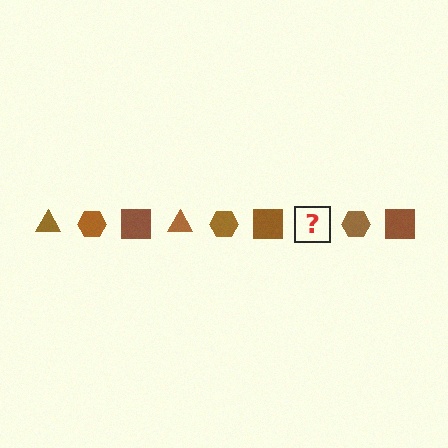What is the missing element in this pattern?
The missing element is a brown triangle.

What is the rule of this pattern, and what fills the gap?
The rule is that the pattern cycles through triangle, hexagon, square shapes in brown. The gap should be filled with a brown triangle.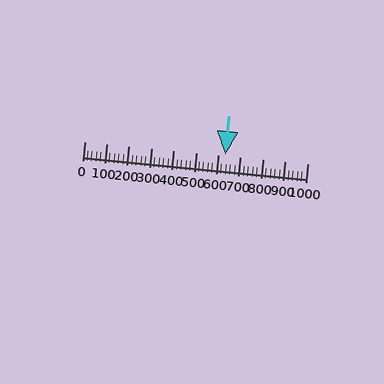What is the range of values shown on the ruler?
The ruler shows values from 0 to 1000.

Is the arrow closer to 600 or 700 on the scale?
The arrow is closer to 600.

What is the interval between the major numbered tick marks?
The major tick marks are spaced 100 units apart.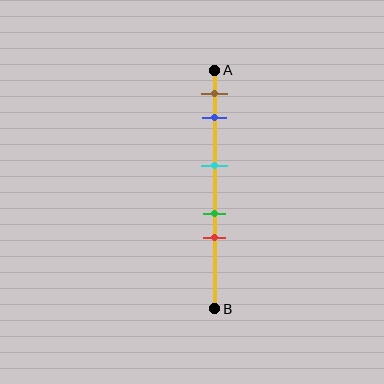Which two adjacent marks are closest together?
The green and red marks are the closest adjacent pair.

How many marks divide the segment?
There are 5 marks dividing the segment.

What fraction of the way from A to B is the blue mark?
The blue mark is approximately 20% (0.2) of the way from A to B.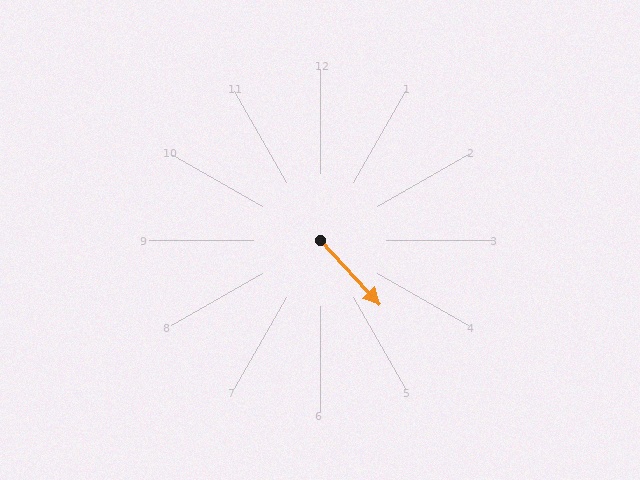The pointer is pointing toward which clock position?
Roughly 5 o'clock.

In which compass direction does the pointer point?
Southeast.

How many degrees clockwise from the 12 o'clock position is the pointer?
Approximately 138 degrees.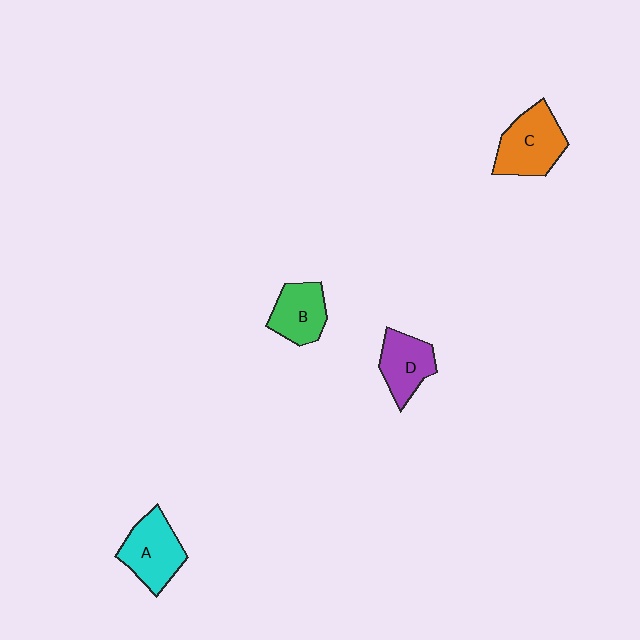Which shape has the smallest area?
Shape B (green).